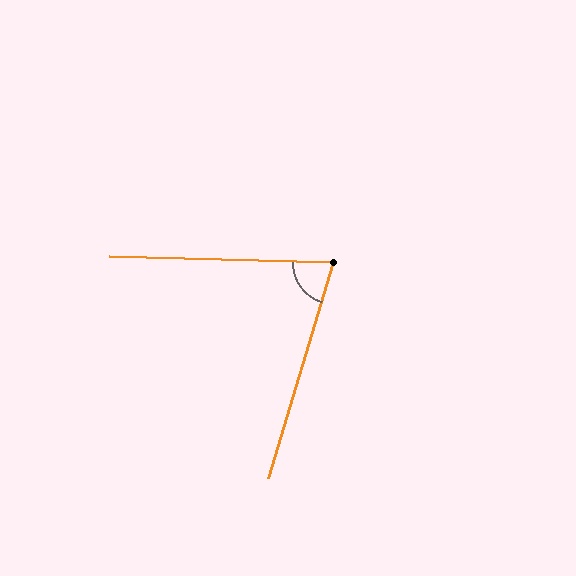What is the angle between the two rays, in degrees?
Approximately 75 degrees.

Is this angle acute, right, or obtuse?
It is acute.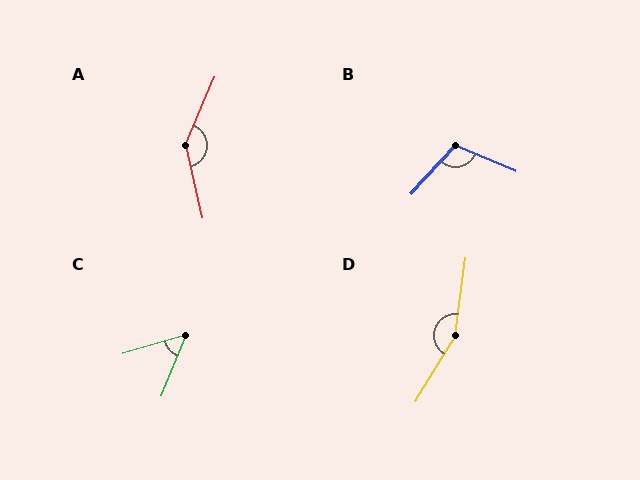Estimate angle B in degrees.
Approximately 109 degrees.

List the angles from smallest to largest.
C (52°), B (109°), A (144°), D (156°).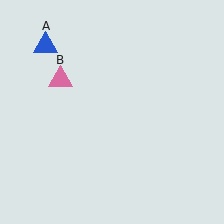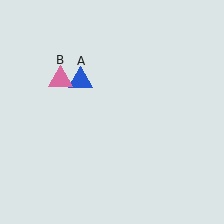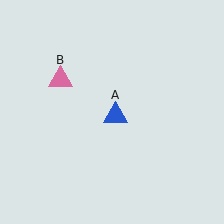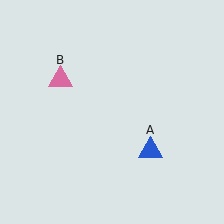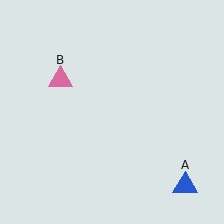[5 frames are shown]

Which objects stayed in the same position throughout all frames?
Pink triangle (object B) remained stationary.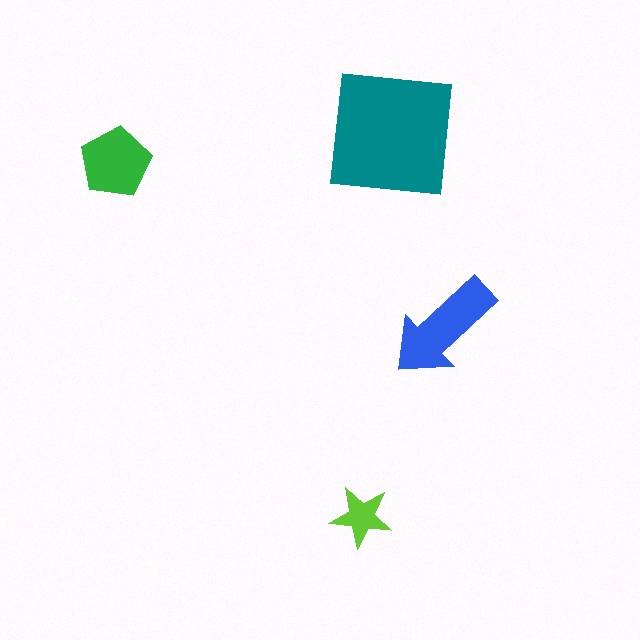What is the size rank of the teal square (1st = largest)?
1st.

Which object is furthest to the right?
The blue arrow is rightmost.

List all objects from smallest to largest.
The lime star, the green pentagon, the blue arrow, the teal square.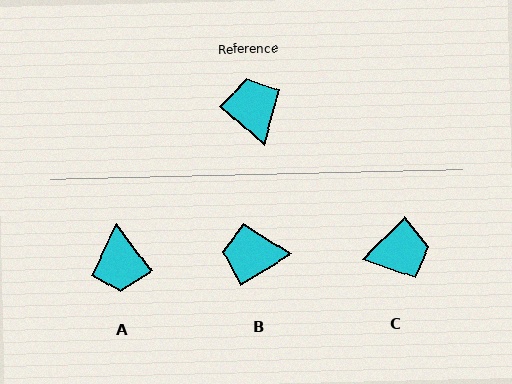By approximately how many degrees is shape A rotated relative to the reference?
Approximately 169 degrees counter-clockwise.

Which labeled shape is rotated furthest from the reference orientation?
A, about 169 degrees away.